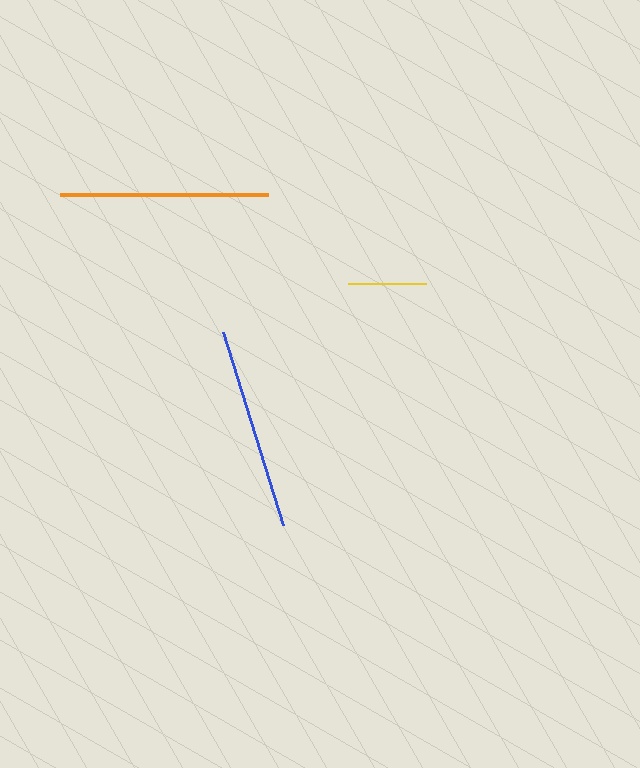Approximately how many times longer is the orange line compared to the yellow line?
The orange line is approximately 2.7 times the length of the yellow line.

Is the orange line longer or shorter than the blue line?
The orange line is longer than the blue line.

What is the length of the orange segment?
The orange segment is approximately 208 pixels long.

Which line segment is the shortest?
The yellow line is the shortest at approximately 78 pixels.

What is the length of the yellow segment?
The yellow segment is approximately 78 pixels long.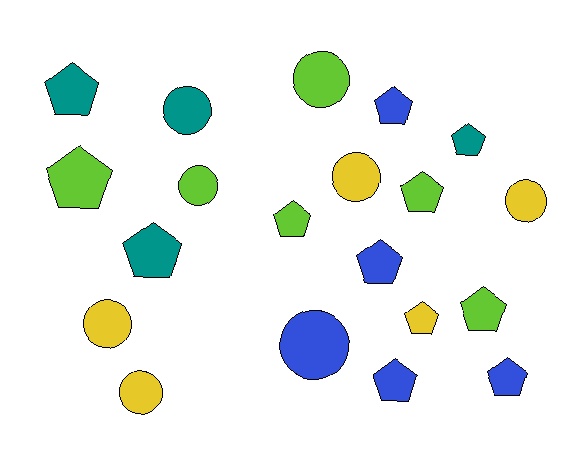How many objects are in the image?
There are 20 objects.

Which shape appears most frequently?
Pentagon, with 12 objects.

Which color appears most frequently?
Lime, with 6 objects.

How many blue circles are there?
There is 1 blue circle.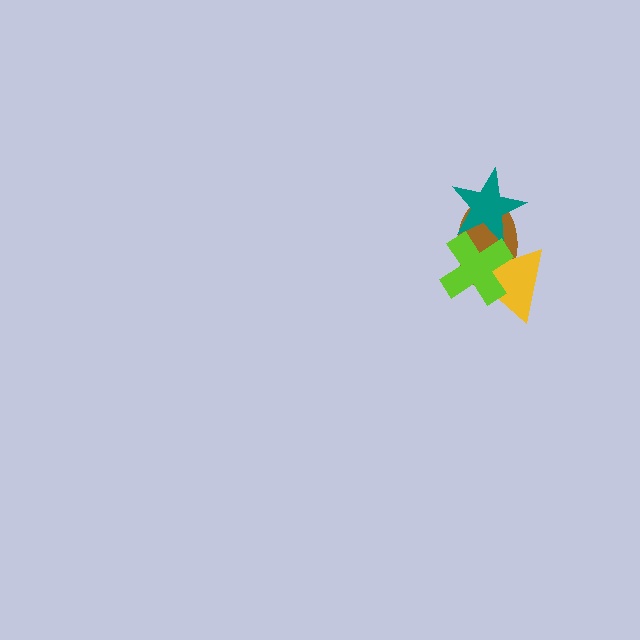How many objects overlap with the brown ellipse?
3 objects overlap with the brown ellipse.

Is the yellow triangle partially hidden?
Yes, it is partially covered by another shape.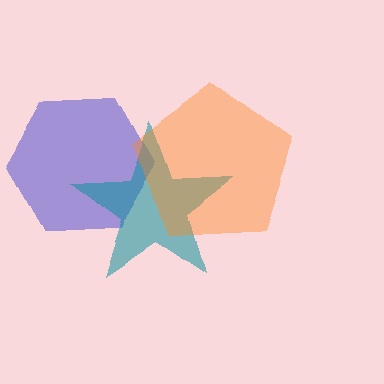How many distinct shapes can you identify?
There are 3 distinct shapes: a blue hexagon, a teal star, an orange pentagon.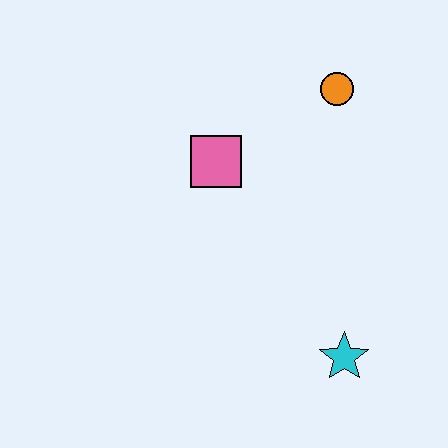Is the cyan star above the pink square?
No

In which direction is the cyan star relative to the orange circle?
The cyan star is below the orange circle.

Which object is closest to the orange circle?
The pink square is closest to the orange circle.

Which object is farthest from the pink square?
The cyan star is farthest from the pink square.